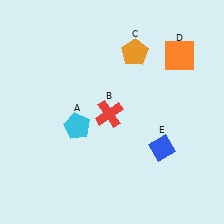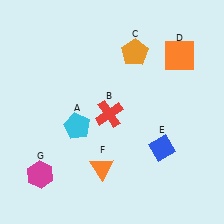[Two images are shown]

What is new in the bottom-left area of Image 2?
An orange triangle (F) was added in the bottom-left area of Image 2.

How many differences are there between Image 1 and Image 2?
There are 2 differences between the two images.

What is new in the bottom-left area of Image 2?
A magenta hexagon (G) was added in the bottom-left area of Image 2.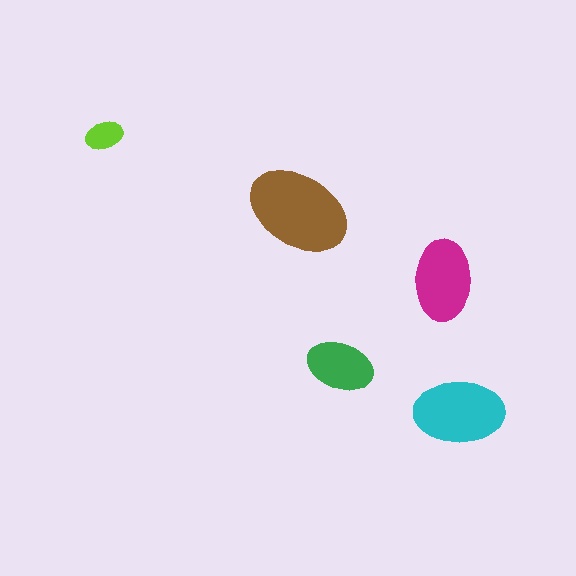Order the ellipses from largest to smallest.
the brown one, the cyan one, the magenta one, the green one, the lime one.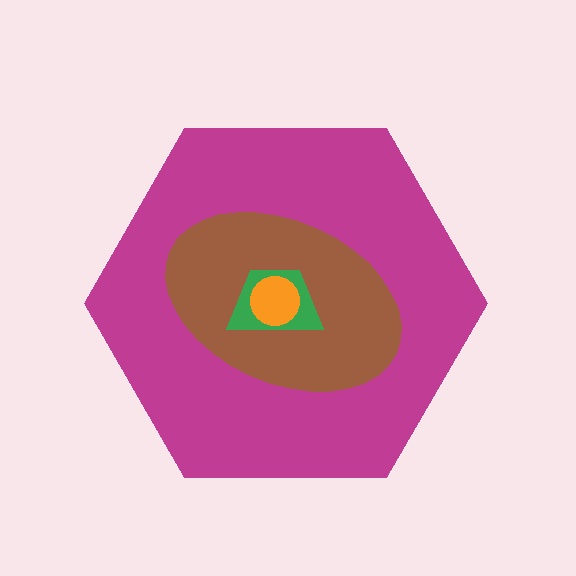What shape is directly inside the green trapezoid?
The orange circle.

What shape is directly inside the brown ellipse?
The green trapezoid.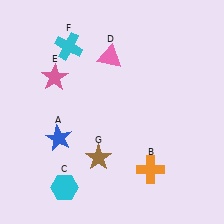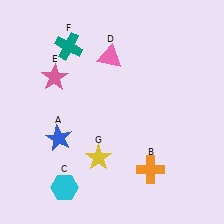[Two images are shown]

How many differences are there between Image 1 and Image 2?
There are 2 differences between the two images.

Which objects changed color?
F changed from cyan to teal. G changed from brown to yellow.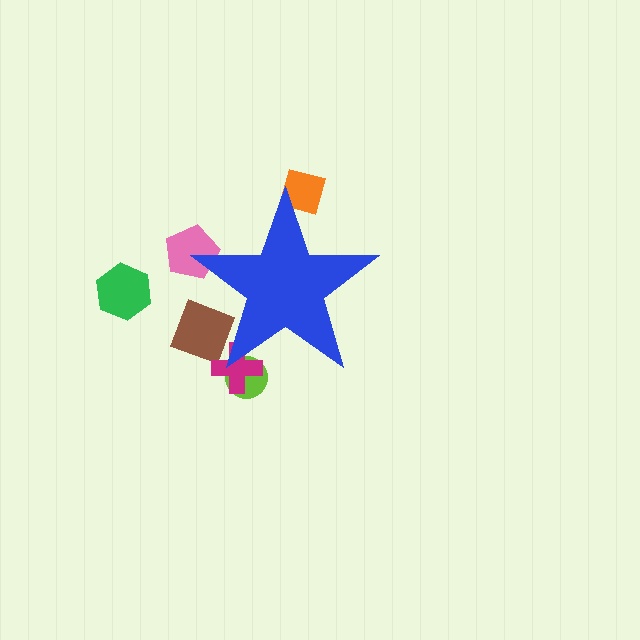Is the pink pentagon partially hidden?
Yes, the pink pentagon is partially hidden behind the blue star.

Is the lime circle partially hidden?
Yes, the lime circle is partially hidden behind the blue star.